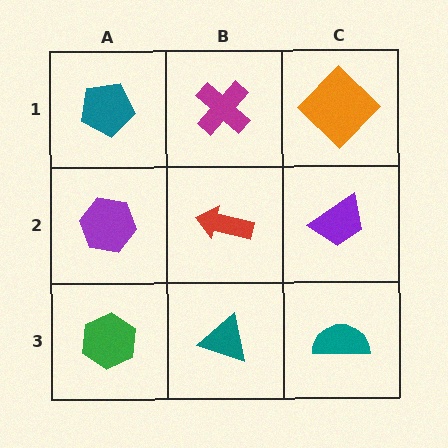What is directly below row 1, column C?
A purple trapezoid.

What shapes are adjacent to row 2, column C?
An orange diamond (row 1, column C), a teal semicircle (row 3, column C), a red arrow (row 2, column B).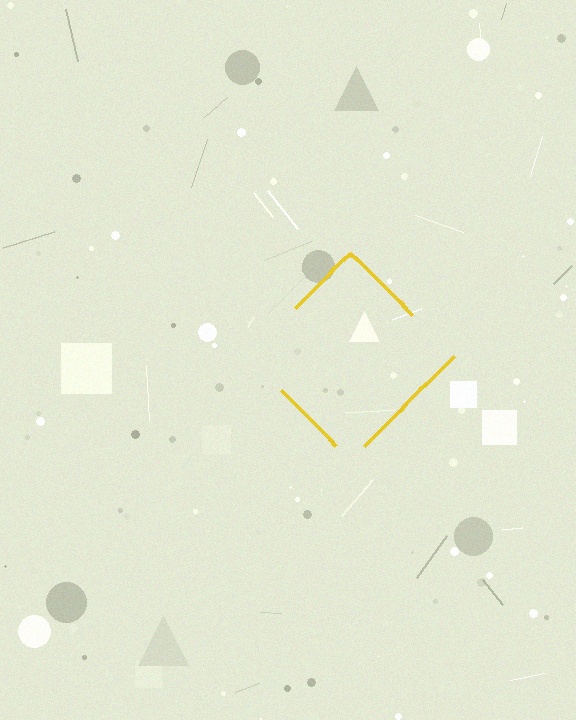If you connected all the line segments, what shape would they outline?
They would outline a diamond.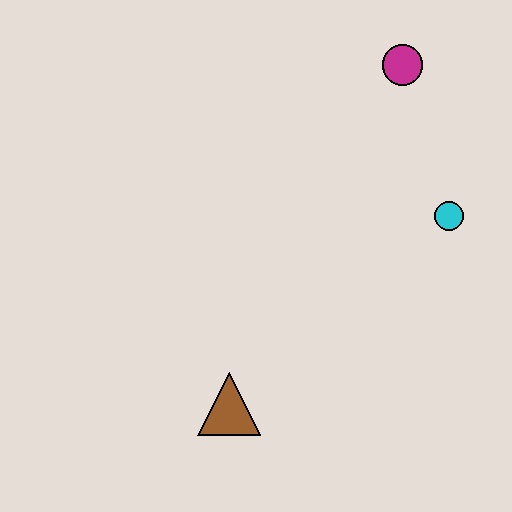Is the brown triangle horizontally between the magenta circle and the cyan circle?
No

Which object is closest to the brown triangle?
The cyan circle is closest to the brown triangle.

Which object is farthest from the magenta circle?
The brown triangle is farthest from the magenta circle.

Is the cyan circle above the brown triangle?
Yes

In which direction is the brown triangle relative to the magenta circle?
The brown triangle is below the magenta circle.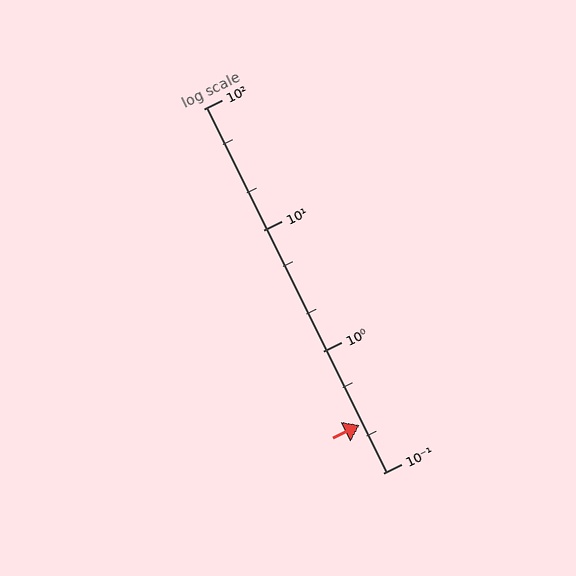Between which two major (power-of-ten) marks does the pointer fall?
The pointer is between 0.1 and 1.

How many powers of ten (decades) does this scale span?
The scale spans 3 decades, from 0.1 to 100.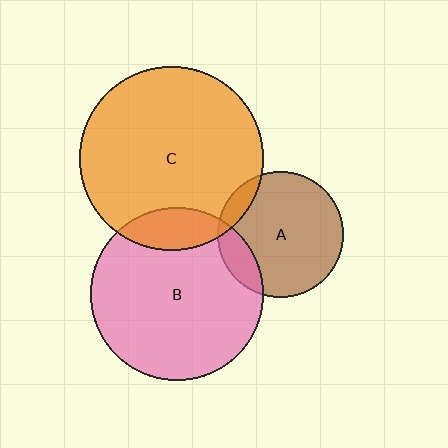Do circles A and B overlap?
Yes.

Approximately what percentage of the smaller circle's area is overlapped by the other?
Approximately 15%.